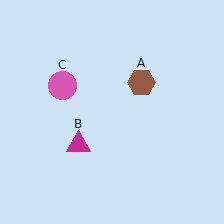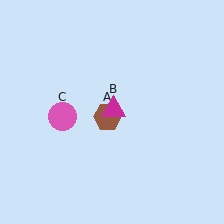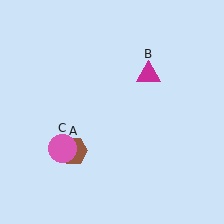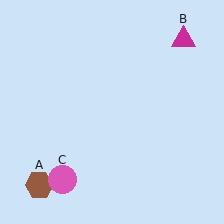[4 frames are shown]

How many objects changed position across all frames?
3 objects changed position: brown hexagon (object A), magenta triangle (object B), pink circle (object C).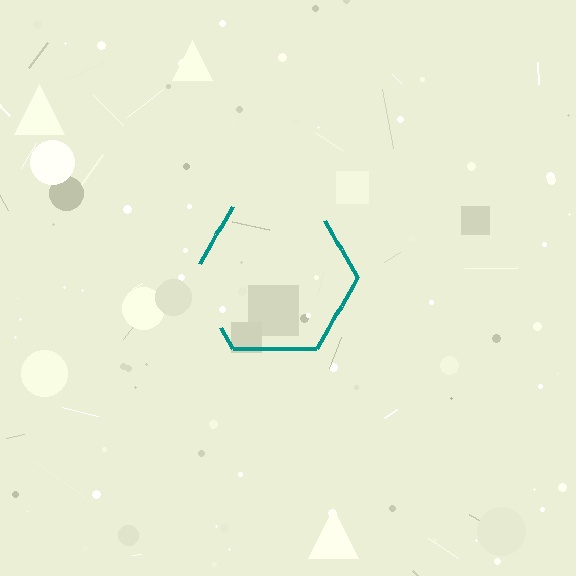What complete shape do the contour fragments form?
The contour fragments form a hexagon.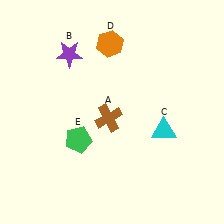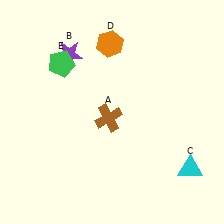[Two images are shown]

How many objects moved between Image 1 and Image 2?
2 objects moved between the two images.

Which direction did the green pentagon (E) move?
The green pentagon (E) moved up.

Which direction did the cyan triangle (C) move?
The cyan triangle (C) moved down.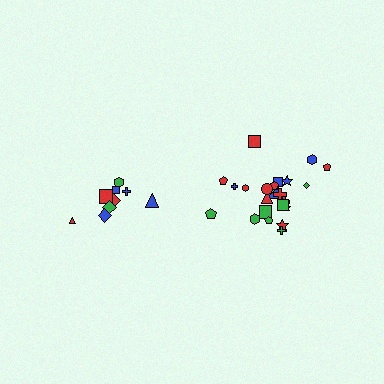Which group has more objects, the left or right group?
The right group.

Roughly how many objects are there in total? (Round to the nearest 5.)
Roughly 35 objects in total.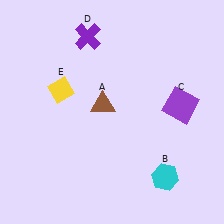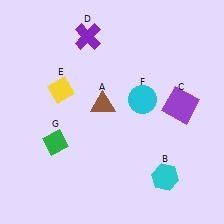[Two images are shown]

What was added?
A cyan circle (F), a green diamond (G) were added in Image 2.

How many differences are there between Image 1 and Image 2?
There are 2 differences between the two images.